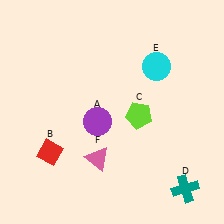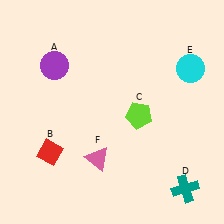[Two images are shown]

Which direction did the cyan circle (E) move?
The cyan circle (E) moved right.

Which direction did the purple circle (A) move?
The purple circle (A) moved up.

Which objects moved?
The objects that moved are: the purple circle (A), the cyan circle (E).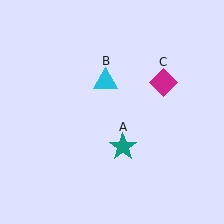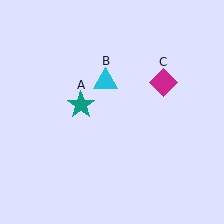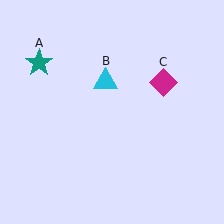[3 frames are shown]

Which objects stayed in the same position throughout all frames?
Cyan triangle (object B) and magenta diamond (object C) remained stationary.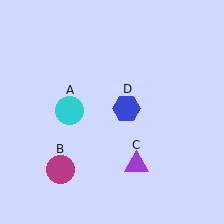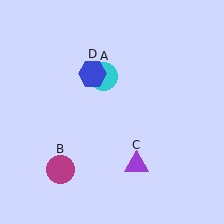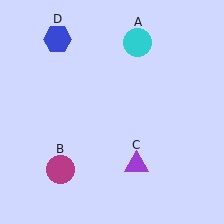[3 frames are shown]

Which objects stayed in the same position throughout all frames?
Magenta circle (object B) and purple triangle (object C) remained stationary.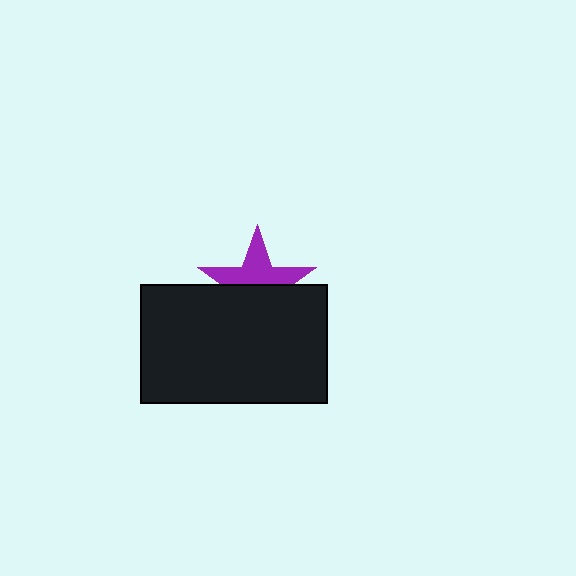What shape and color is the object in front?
The object in front is a black rectangle.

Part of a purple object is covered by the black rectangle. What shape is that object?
It is a star.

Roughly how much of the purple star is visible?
About half of it is visible (roughly 49%).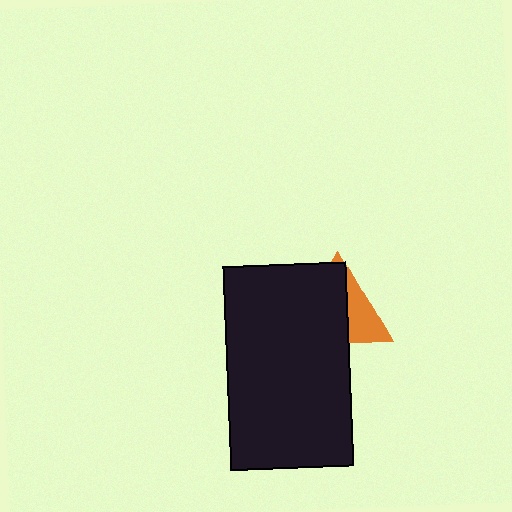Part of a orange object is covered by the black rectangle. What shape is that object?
It is a triangle.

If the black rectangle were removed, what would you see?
You would see the complete orange triangle.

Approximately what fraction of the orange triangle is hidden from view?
Roughly 62% of the orange triangle is hidden behind the black rectangle.